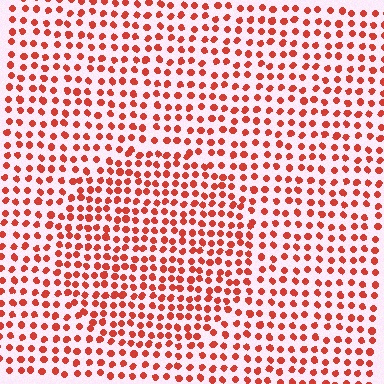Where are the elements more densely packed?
The elements are more densely packed inside the circle boundary.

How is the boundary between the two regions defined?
The boundary is defined by a change in element density (approximately 1.4x ratio). All elements are the same color, size, and shape.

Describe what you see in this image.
The image contains small red elements arranged at two different densities. A circle-shaped region is visible where the elements are more densely packed than the surrounding area.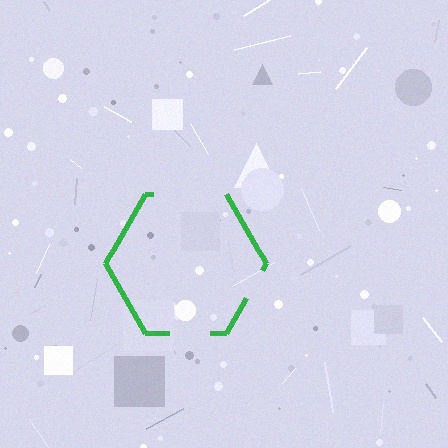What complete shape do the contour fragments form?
The contour fragments form a hexagon.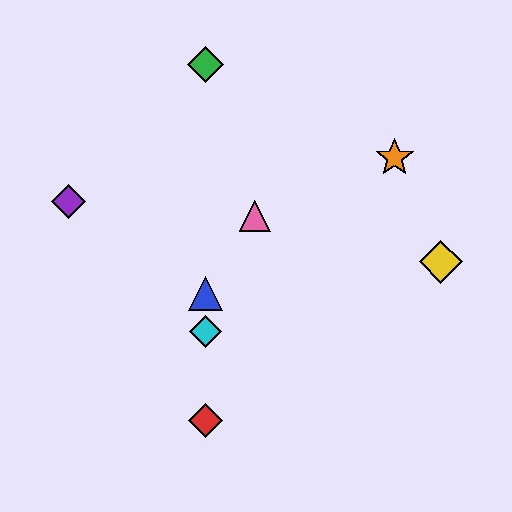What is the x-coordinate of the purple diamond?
The purple diamond is at x≈68.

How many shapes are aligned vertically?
4 shapes (the red diamond, the blue triangle, the green diamond, the cyan diamond) are aligned vertically.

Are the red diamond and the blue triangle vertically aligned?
Yes, both are at x≈205.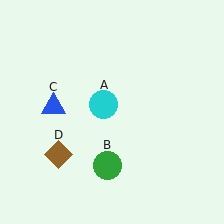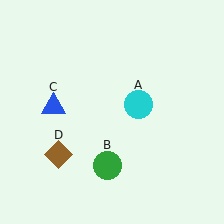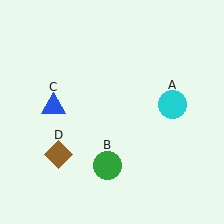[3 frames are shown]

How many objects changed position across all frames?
1 object changed position: cyan circle (object A).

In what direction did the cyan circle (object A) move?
The cyan circle (object A) moved right.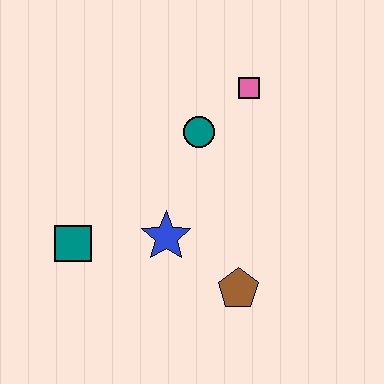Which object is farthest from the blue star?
The pink square is farthest from the blue star.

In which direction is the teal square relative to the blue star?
The teal square is to the left of the blue star.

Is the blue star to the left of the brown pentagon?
Yes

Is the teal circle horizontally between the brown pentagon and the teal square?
Yes